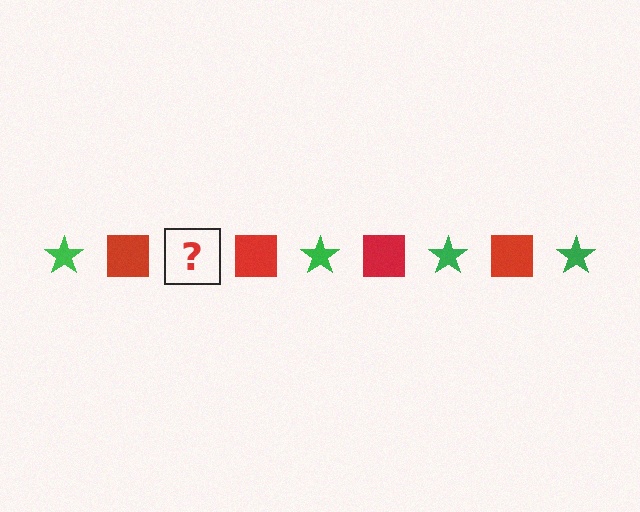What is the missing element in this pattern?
The missing element is a green star.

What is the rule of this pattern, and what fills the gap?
The rule is that the pattern alternates between green star and red square. The gap should be filled with a green star.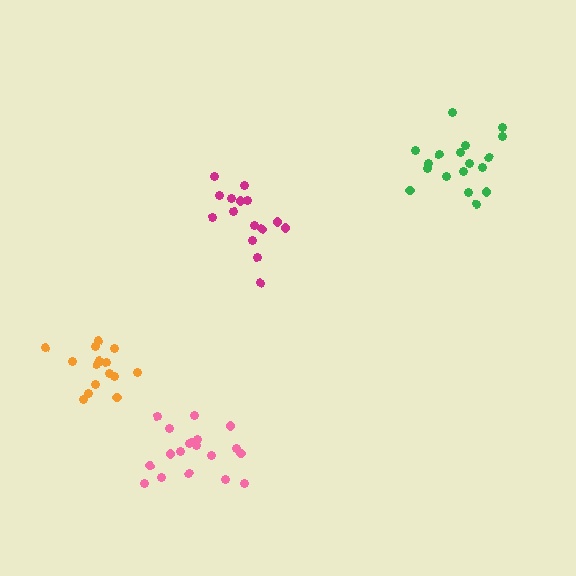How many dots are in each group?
Group 1: 19 dots, Group 2: 15 dots, Group 3: 18 dots, Group 4: 15 dots (67 total).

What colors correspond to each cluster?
The clusters are colored: pink, orange, green, magenta.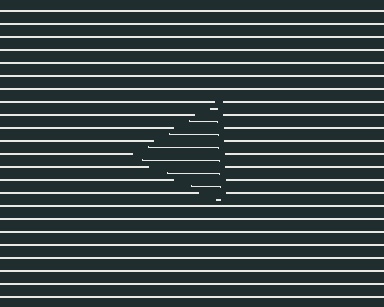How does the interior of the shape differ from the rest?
The interior of the shape contains the same grating, shifted by half a period — the contour is defined by the phase discontinuity where line-ends from the inner and outer gratings abut.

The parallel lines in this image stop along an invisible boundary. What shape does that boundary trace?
An illusory triangle. The interior of the shape contains the same grating, shifted by half a period — the contour is defined by the phase discontinuity where line-ends from the inner and outer gratings abut.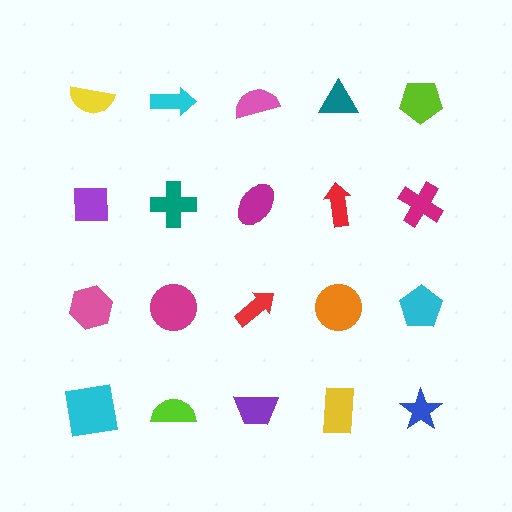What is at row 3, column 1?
A pink hexagon.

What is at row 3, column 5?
A cyan pentagon.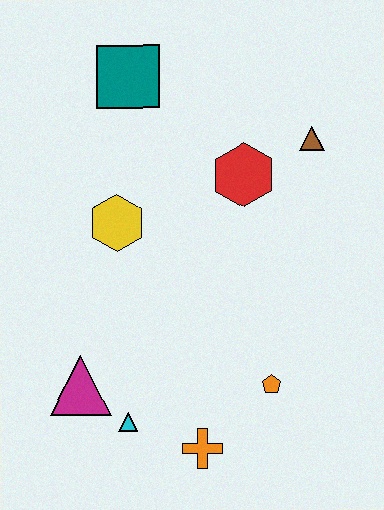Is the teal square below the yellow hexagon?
No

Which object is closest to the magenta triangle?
The cyan triangle is closest to the magenta triangle.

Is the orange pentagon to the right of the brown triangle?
No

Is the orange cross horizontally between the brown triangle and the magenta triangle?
Yes